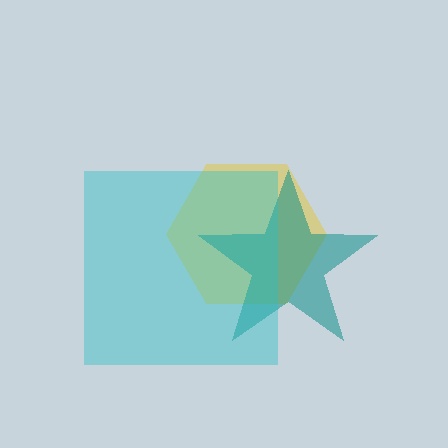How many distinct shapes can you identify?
There are 3 distinct shapes: a yellow hexagon, a teal star, a cyan square.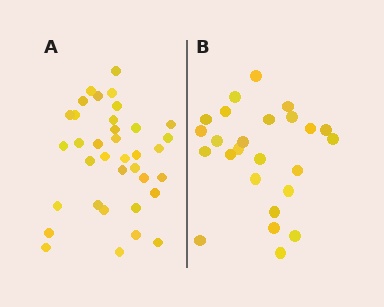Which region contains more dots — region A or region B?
Region A (the left region) has more dots.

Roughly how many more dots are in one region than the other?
Region A has roughly 12 or so more dots than region B.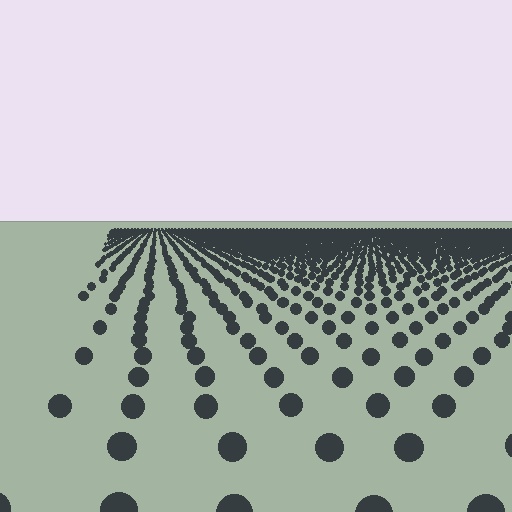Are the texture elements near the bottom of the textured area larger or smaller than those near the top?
Larger. Near the bottom, elements are closer to the viewer and appear at a bigger on-screen size.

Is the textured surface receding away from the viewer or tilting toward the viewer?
The surface is receding away from the viewer. Texture elements get smaller and denser toward the top.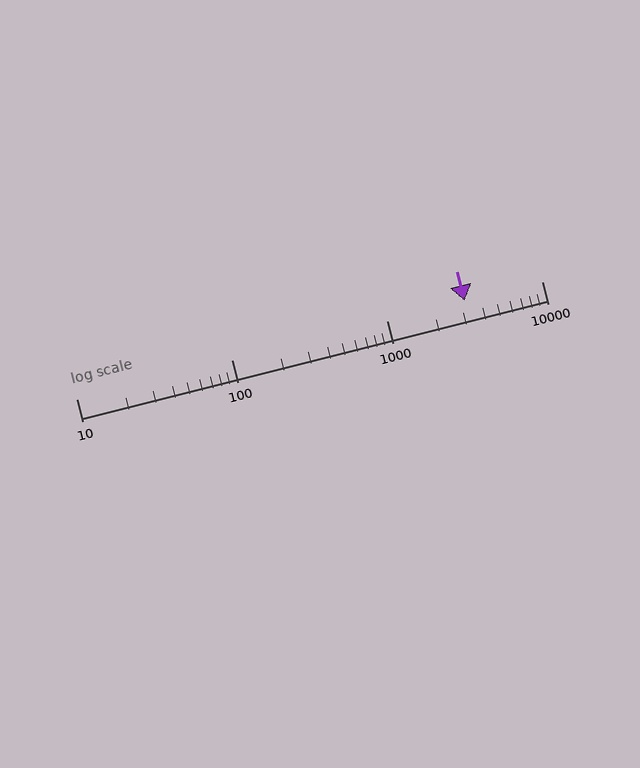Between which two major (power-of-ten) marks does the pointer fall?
The pointer is between 1000 and 10000.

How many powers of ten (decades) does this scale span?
The scale spans 3 decades, from 10 to 10000.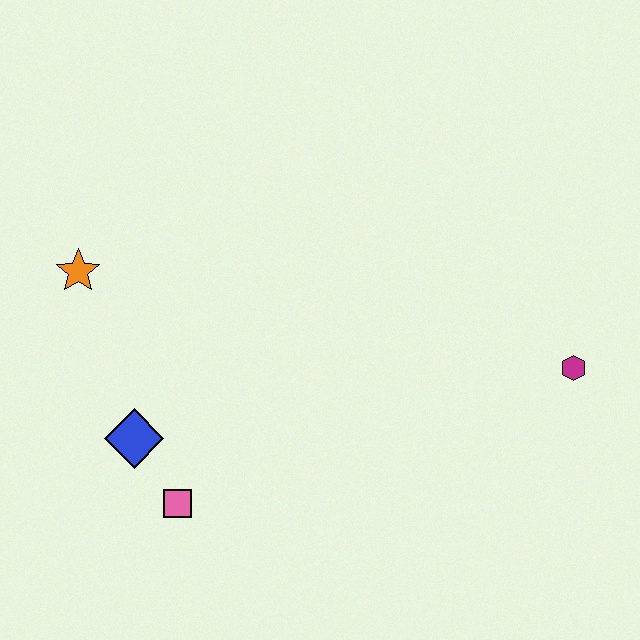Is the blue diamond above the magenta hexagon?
No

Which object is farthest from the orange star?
The magenta hexagon is farthest from the orange star.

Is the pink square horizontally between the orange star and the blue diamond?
No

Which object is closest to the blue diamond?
The pink square is closest to the blue diamond.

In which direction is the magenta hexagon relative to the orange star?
The magenta hexagon is to the right of the orange star.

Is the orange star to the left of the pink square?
Yes